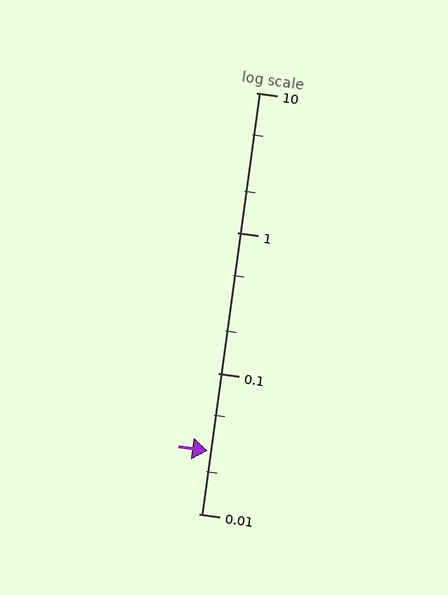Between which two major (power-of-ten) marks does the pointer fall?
The pointer is between 0.01 and 0.1.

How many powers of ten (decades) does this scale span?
The scale spans 3 decades, from 0.01 to 10.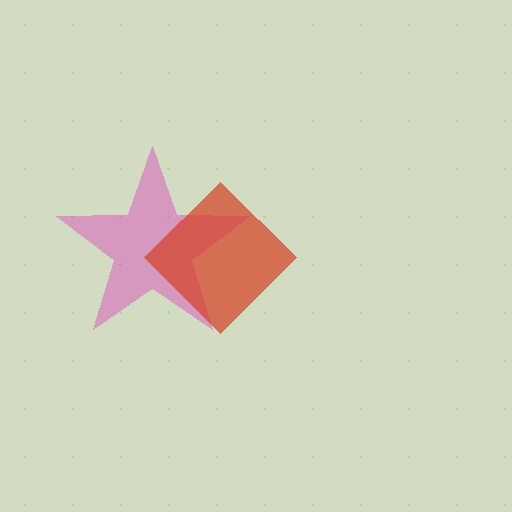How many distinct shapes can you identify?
There are 2 distinct shapes: a pink star, a red diamond.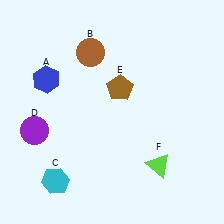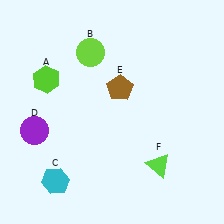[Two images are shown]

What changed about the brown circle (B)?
In Image 1, B is brown. In Image 2, it changed to lime.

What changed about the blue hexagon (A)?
In Image 1, A is blue. In Image 2, it changed to lime.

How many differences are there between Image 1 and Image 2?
There are 2 differences between the two images.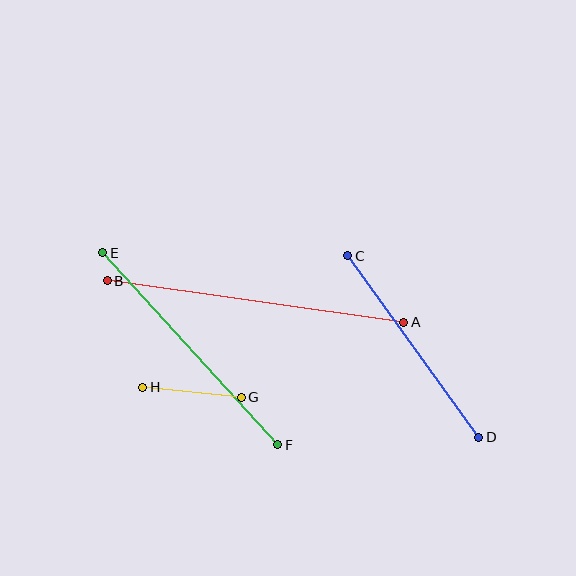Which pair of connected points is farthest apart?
Points A and B are farthest apart.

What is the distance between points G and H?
The distance is approximately 99 pixels.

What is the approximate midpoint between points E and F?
The midpoint is at approximately (190, 349) pixels.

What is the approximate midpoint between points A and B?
The midpoint is at approximately (256, 302) pixels.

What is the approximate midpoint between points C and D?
The midpoint is at approximately (413, 346) pixels.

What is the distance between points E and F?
The distance is approximately 260 pixels.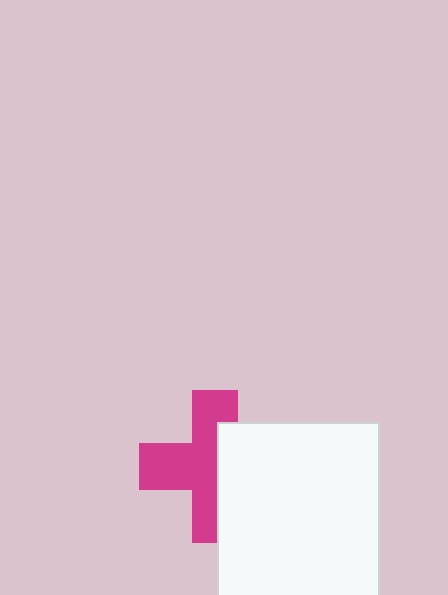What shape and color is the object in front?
The object in front is a white rectangle.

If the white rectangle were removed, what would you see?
You would see the complete magenta cross.